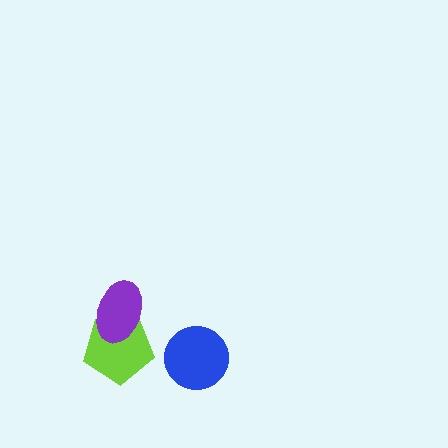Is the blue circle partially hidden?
No, no other shape covers it.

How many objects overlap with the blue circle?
0 objects overlap with the blue circle.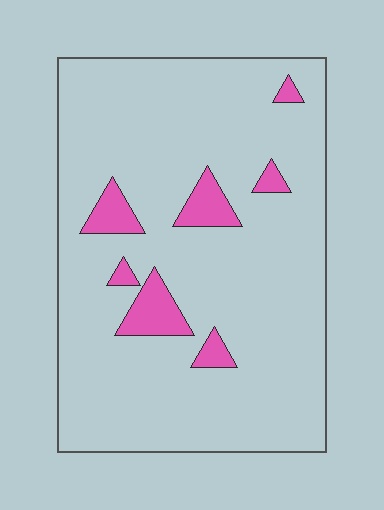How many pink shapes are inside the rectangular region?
7.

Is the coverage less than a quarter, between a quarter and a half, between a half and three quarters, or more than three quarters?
Less than a quarter.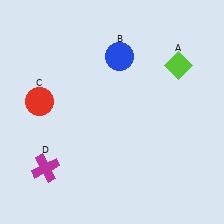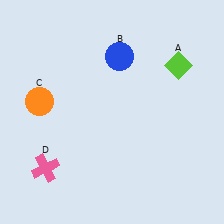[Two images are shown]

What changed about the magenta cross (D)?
In Image 1, D is magenta. In Image 2, it changed to pink.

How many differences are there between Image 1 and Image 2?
There are 2 differences between the two images.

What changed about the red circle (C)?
In Image 1, C is red. In Image 2, it changed to orange.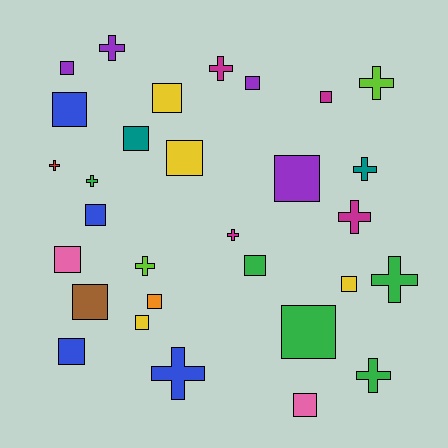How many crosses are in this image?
There are 12 crosses.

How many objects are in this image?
There are 30 objects.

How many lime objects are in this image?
There are 2 lime objects.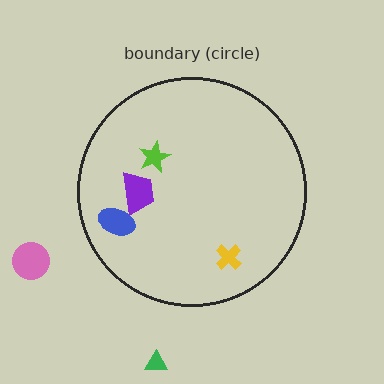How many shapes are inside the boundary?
4 inside, 2 outside.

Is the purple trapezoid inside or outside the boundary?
Inside.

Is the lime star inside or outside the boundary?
Inside.